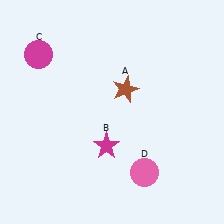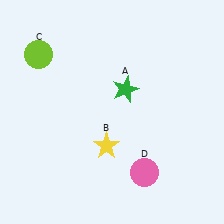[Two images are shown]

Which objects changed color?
A changed from brown to green. B changed from magenta to yellow. C changed from magenta to lime.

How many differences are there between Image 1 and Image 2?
There are 3 differences between the two images.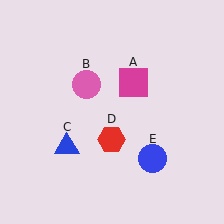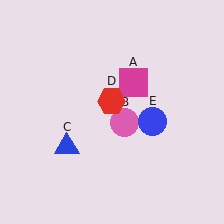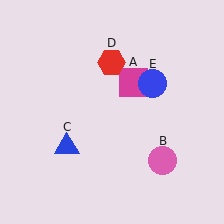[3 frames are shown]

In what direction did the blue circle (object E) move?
The blue circle (object E) moved up.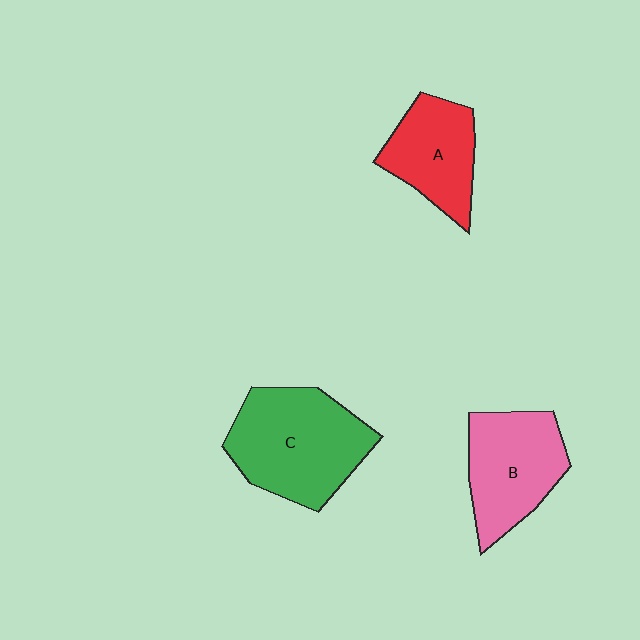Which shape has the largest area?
Shape C (green).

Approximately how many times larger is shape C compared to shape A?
Approximately 1.5 times.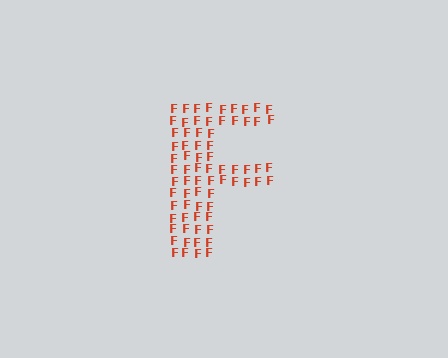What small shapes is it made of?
It is made of small letter F's.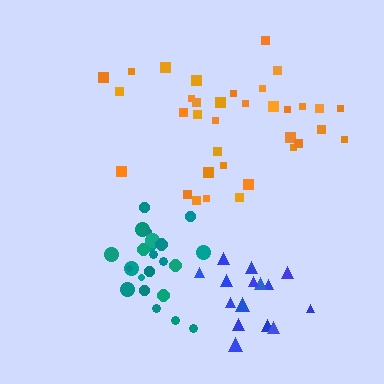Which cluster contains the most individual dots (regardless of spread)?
Orange (35).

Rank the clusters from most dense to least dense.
teal, blue, orange.